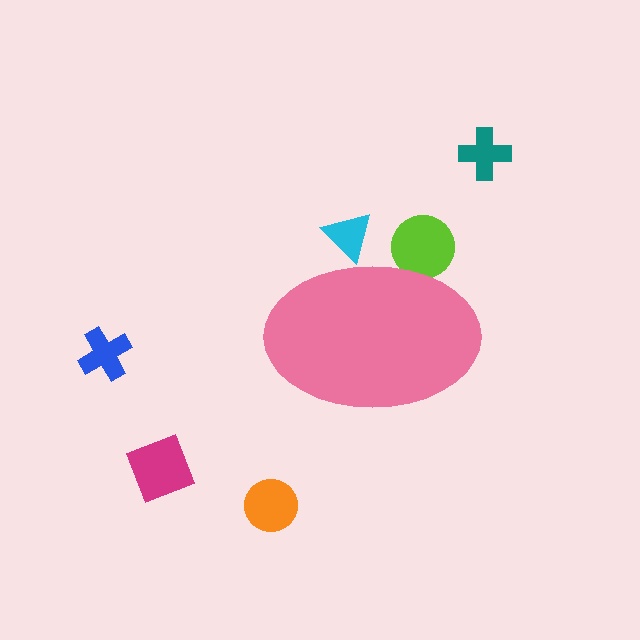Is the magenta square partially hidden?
No, the magenta square is fully visible.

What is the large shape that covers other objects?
A pink ellipse.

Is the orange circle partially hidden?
No, the orange circle is fully visible.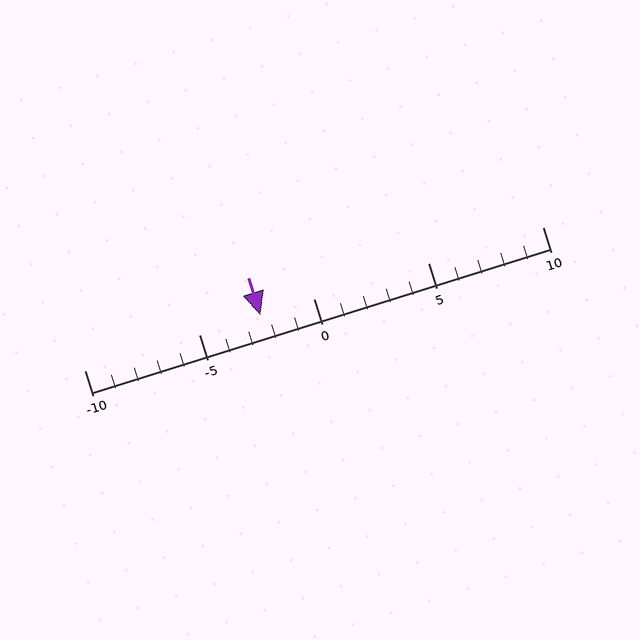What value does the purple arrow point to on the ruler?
The purple arrow points to approximately -2.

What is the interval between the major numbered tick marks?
The major tick marks are spaced 5 units apart.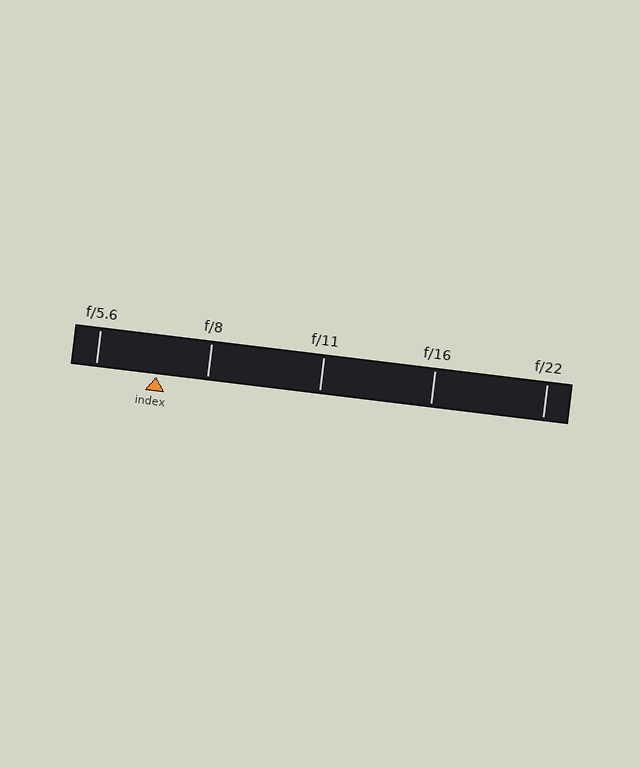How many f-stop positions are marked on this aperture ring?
There are 5 f-stop positions marked.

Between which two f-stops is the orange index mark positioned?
The index mark is between f/5.6 and f/8.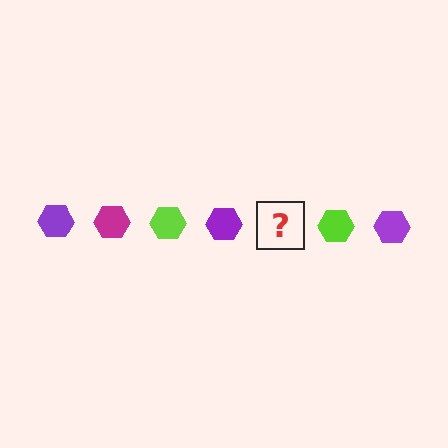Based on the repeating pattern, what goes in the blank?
The blank should be a magenta hexagon.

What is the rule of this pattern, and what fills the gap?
The rule is that the pattern cycles through purple, magenta, lime hexagons. The gap should be filled with a magenta hexagon.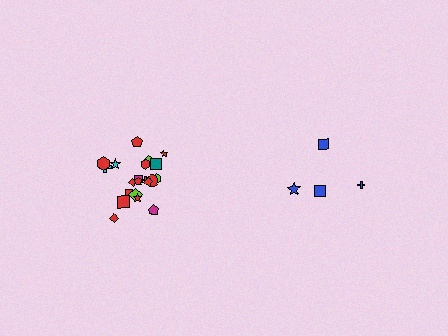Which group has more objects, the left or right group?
The left group.